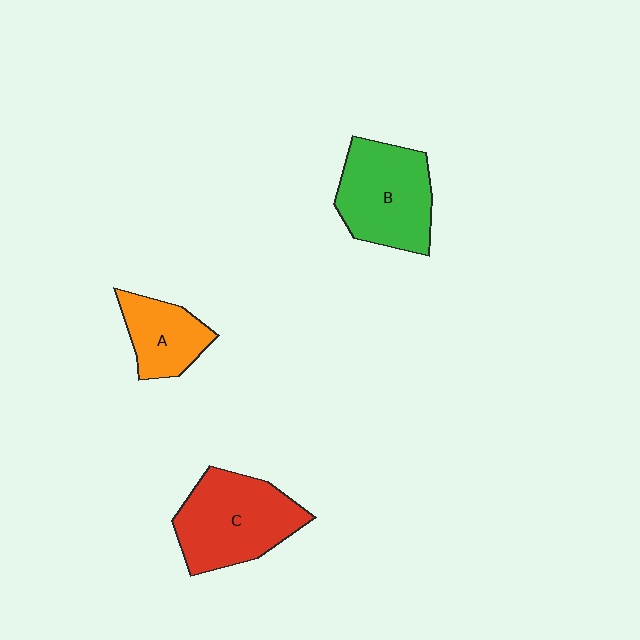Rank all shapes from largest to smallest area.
From largest to smallest: C (red), B (green), A (orange).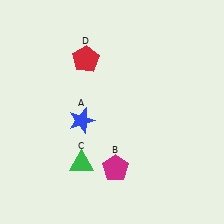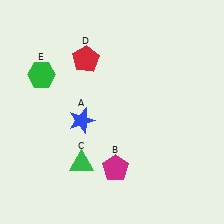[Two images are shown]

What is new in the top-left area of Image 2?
A green hexagon (E) was added in the top-left area of Image 2.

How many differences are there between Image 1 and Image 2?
There is 1 difference between the two images.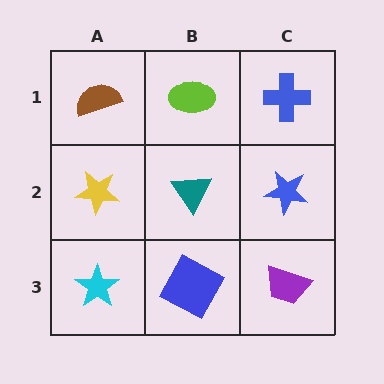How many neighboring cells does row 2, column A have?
3.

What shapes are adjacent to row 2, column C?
A blue cross (row 1, column C), a purple trapezoid (row 3, column C), a teal triangle (row 2, column B).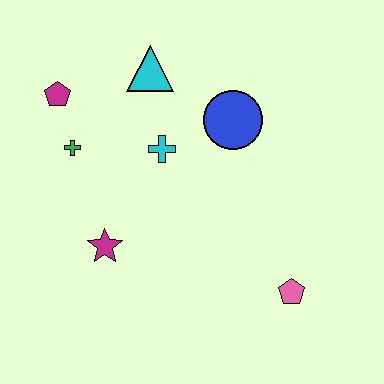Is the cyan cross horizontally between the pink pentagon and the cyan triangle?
Yes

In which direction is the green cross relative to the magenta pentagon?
The green cross is below the magenta pentagon.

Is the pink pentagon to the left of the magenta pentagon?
No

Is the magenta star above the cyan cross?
No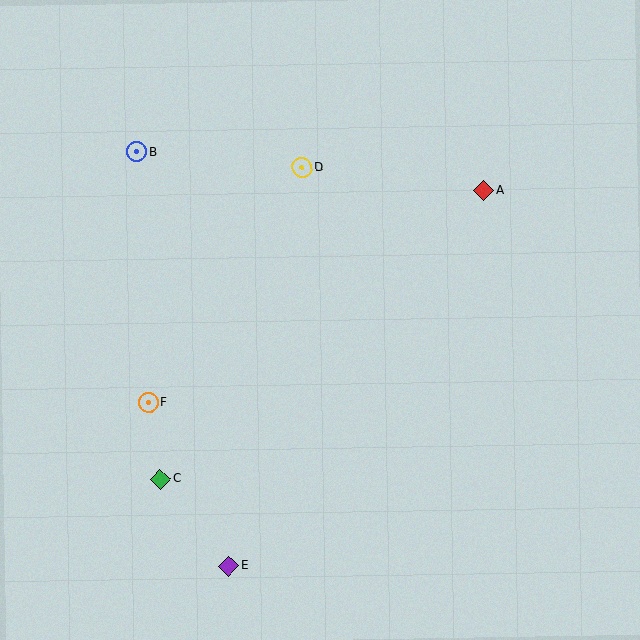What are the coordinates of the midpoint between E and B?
The midpoint between E and B is at (183, 359).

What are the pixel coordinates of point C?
Point C is at (160, 479).